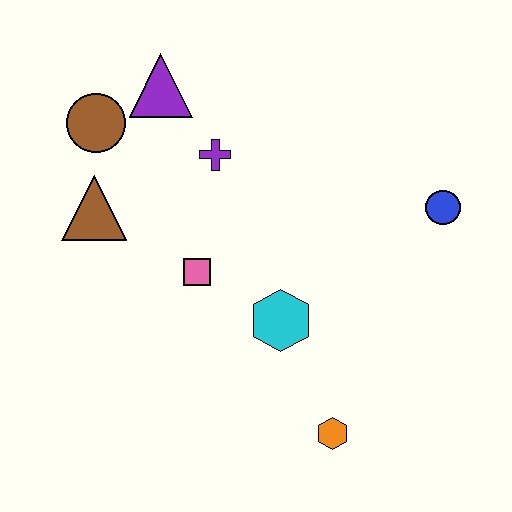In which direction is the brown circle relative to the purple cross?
The brown circle is to the left of the purple cross.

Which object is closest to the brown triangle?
The brown circle is closest to the brown triangle.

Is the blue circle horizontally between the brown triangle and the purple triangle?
No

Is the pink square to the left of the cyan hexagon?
Yes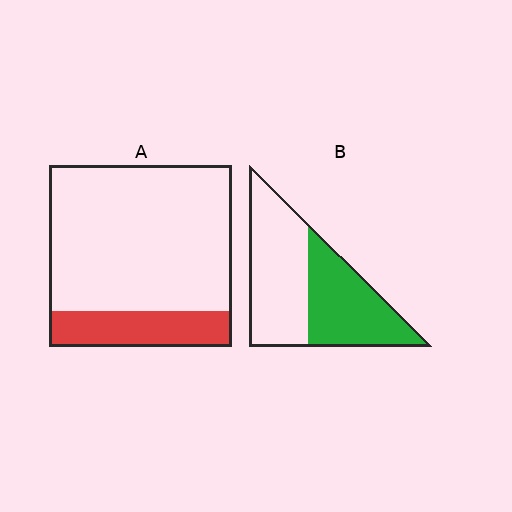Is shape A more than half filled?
No.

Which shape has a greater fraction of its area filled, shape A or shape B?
Shape B.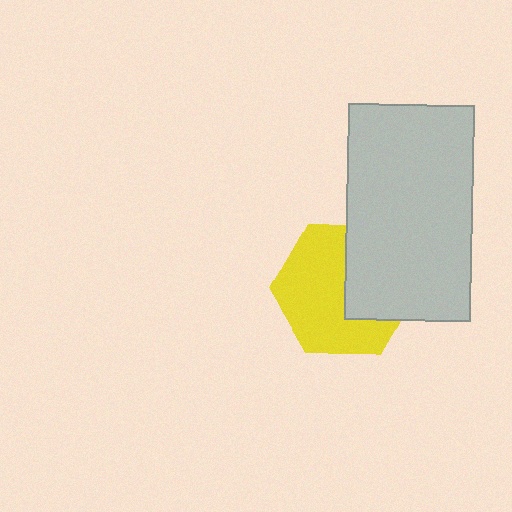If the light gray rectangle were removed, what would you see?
You would see the complete yellow hexagon.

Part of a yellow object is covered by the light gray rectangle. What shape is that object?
It is a hexagon.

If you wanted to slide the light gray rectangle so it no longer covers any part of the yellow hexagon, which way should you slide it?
Slide it right — that is the most direct way to separate the two shapes.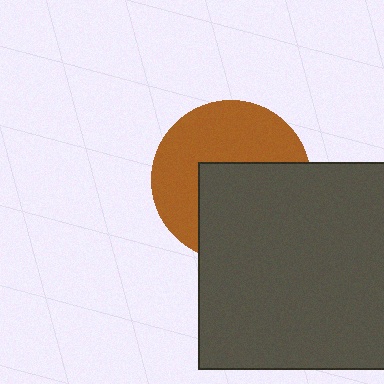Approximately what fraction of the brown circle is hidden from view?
Roughly 48% of the brown circle is hidden behind the dark gray rectangle.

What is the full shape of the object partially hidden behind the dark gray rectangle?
The partially hidden object is a brown circle.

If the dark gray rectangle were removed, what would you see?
You would see the complete brown circle.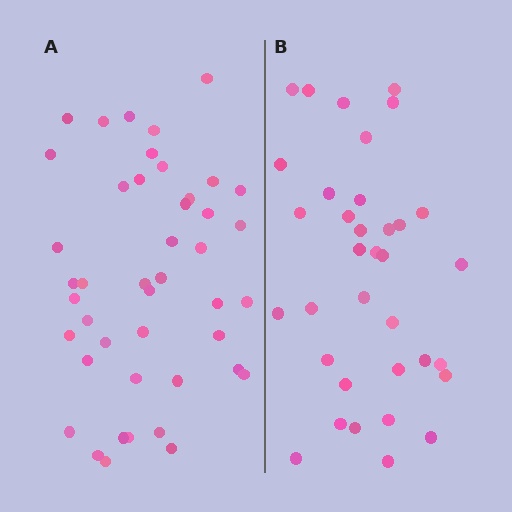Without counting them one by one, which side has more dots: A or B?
Region A (the left region) has more dots.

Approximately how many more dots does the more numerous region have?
Region A has roughly 8 or so more dots than region B.